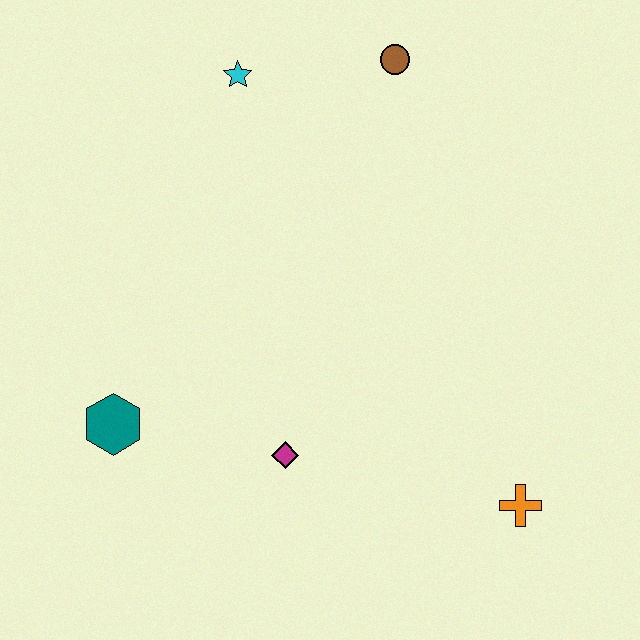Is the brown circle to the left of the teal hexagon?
No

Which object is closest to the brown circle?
The cyan star is closest to the brown circle.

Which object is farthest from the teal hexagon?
The brown circle is farthest from the teal hexagon.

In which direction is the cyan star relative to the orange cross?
The cyan star is above the orange cross.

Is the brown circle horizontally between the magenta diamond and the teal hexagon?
No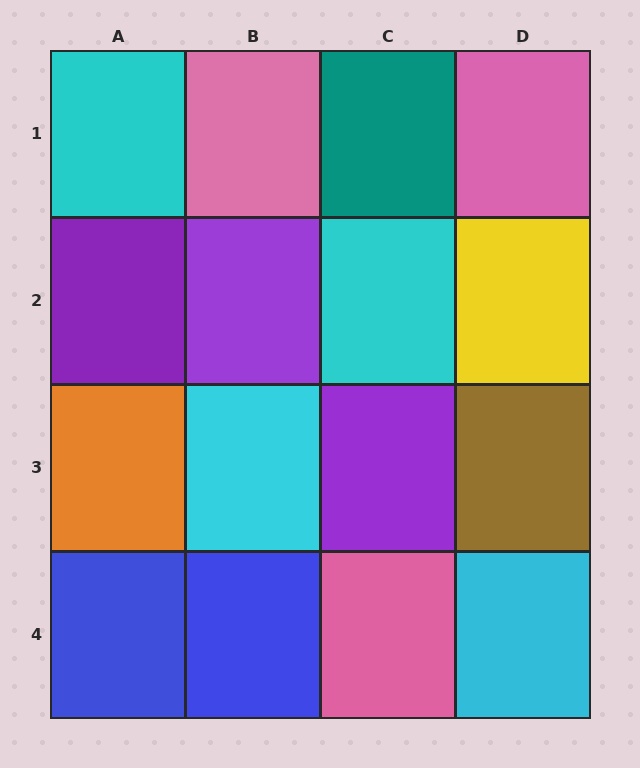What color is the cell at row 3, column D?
Brown.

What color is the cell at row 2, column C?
Cyan.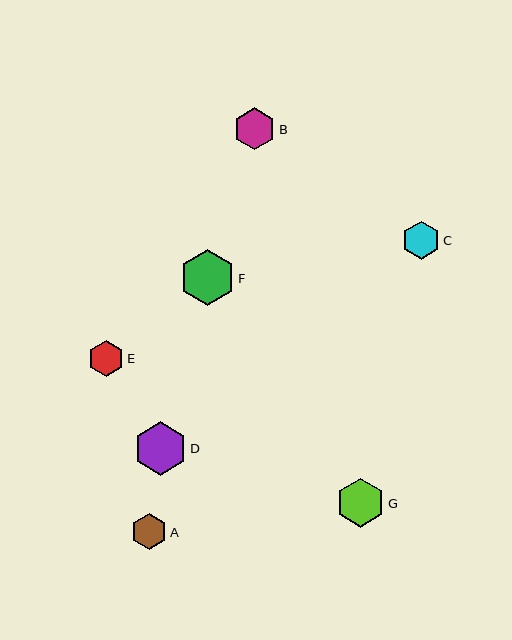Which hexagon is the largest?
Hexagon F is the largest with a size of approximately 55 pixels.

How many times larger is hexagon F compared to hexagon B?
Hexagon F is approximately 1.3 times the size of hexagon B.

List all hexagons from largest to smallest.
From largest to smallest: F, D, G, B, C, A, E.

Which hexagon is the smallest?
Hexagon E is the smallest with a size of approximately 36 pixels.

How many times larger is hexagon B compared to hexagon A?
Hexagon B is approximately 1.2 times the size of hexagon A.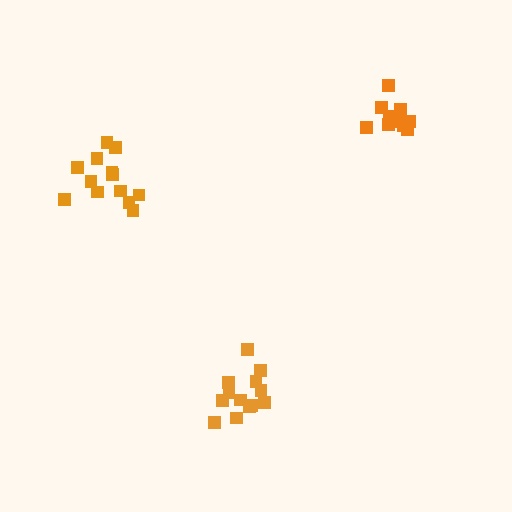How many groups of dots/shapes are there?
There are 3 groups.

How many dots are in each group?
Group 1: 10 dots, Group 2: 13 dots, Group 3: 13 dots (36 total).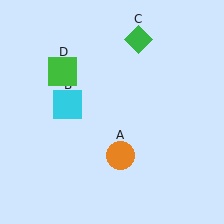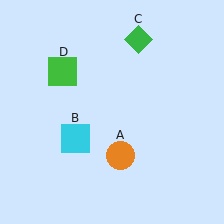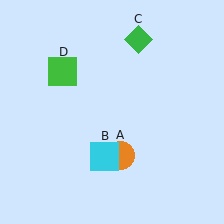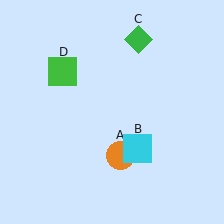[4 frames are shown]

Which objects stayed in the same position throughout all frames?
Orange circle (object A) and green diamond (object C) and green square (object D) remained stationary.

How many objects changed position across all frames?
1 object changed position: cyan square (object B).